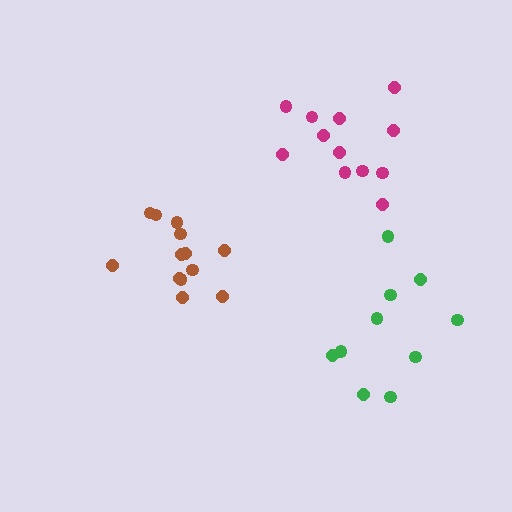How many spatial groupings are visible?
There are 3 spatial groupings.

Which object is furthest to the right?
The green cluster is rightmost.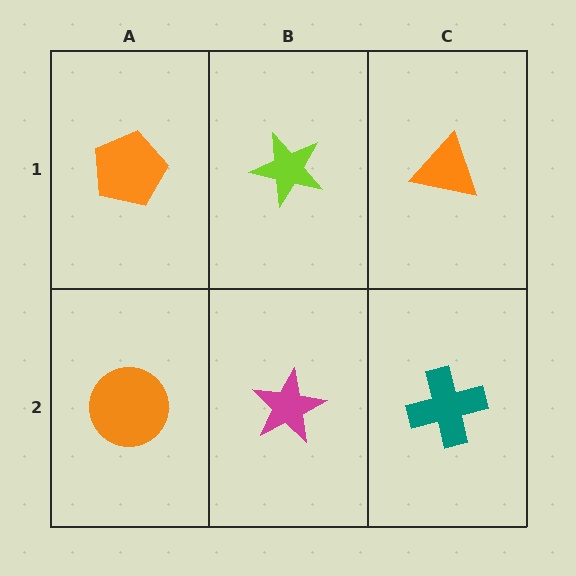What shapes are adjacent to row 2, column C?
An orange triangle (row 1, column C), a magenta star (row 2, column B).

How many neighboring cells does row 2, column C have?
2.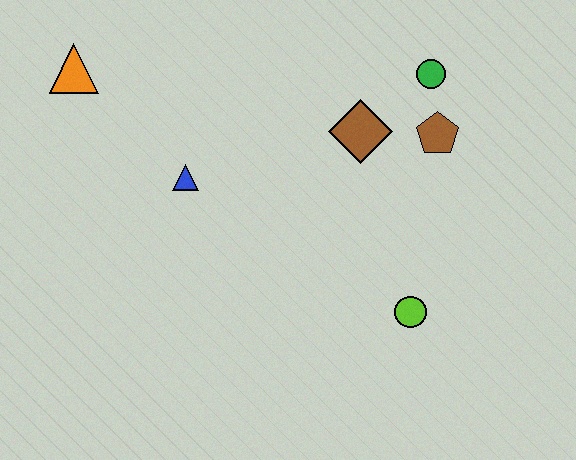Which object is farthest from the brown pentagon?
The orange triangle is farthest from the brown pentagon.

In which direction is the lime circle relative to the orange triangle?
The lime circle is to the right of the orange triangle.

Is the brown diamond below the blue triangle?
No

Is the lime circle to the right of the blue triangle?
Yes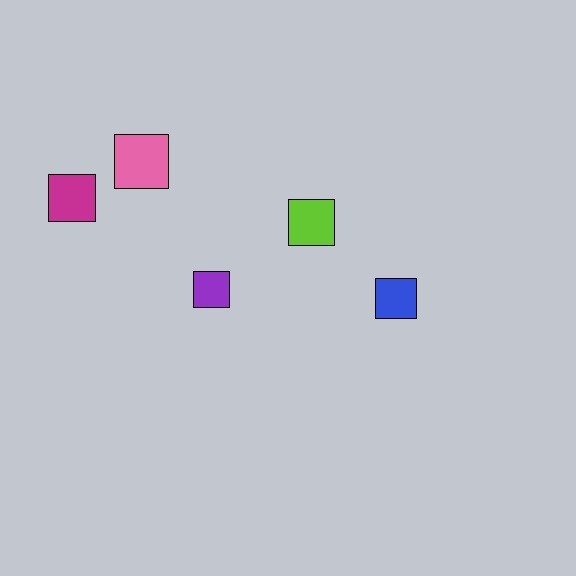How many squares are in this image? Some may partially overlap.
There are 5 squares.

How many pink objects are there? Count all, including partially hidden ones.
There is 1 pink object.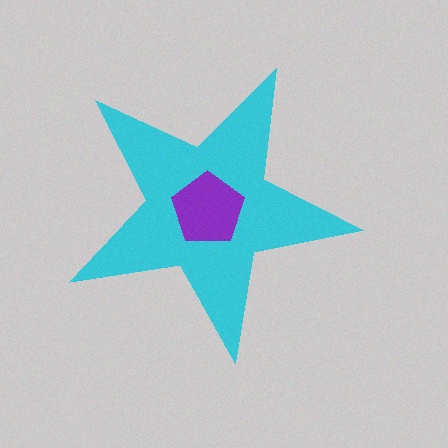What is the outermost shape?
The cyan star.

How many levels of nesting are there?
2.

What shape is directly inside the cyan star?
The purple pentagon.